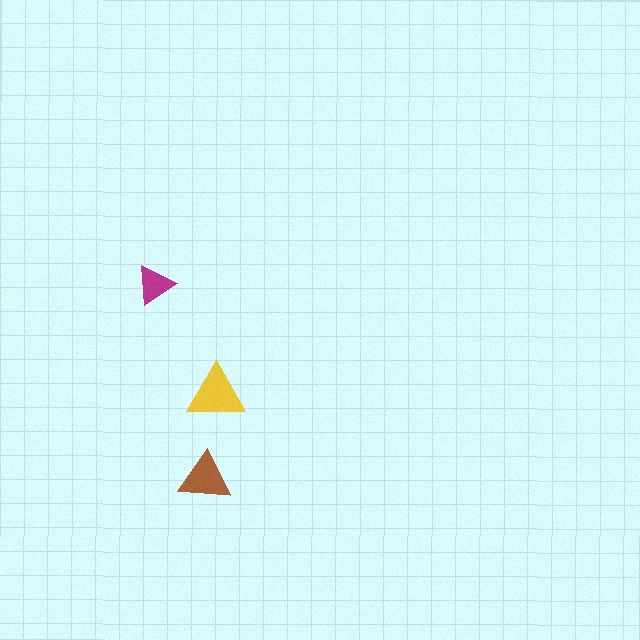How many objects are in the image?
There are 3 objects in the image.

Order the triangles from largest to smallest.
the yellow one, the brown one, the magenta one.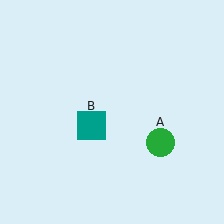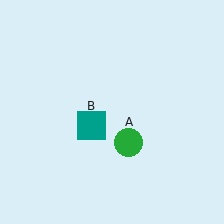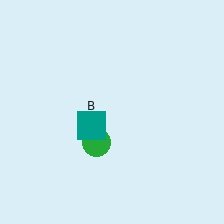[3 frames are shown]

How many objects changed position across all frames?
1 object changed position: green circle (object A).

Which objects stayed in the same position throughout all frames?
Teal square (object B) remained stationary.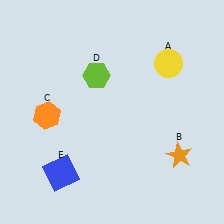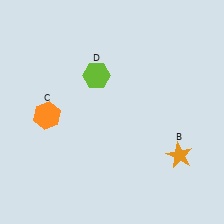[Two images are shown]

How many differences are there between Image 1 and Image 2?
There are 2 differences between the two images.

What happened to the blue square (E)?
The blue square (E) was removed in Image 2. It was in the bottom-left area of Image 1.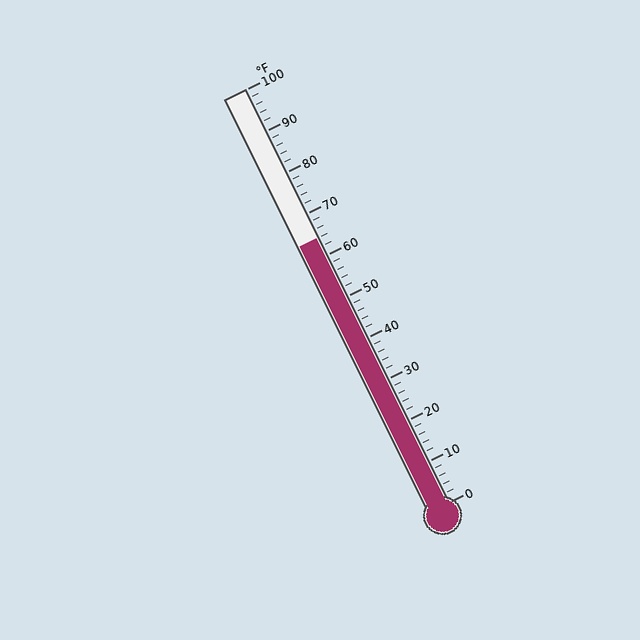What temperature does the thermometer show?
The thermometer shows approximately 64°F.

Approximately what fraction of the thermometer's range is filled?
The thermometer is filled to approximately 65% of its range.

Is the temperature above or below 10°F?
The temperature is above 10°F.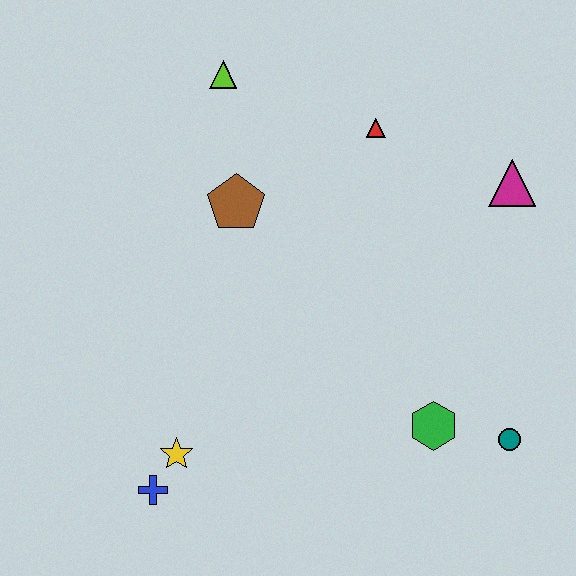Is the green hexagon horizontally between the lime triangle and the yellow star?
No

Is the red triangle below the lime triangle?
Yes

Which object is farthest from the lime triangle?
The teal circle is farthest from the lime triangle.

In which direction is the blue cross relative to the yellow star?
The blue cross is below the yellow star.